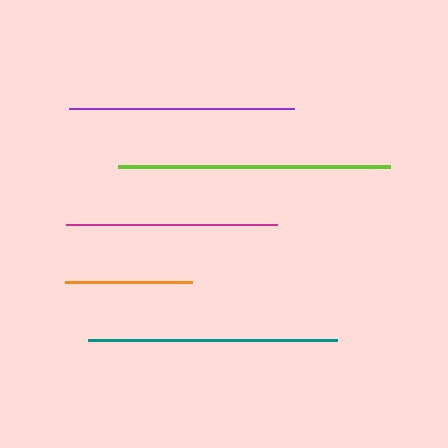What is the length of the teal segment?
The teal segment is approximately 249 pixels long.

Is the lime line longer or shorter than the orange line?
The lime line is longer than the orange line.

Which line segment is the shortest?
The orange line is the shortest at approximately 127 pixels.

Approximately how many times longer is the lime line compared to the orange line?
The lime line is approximately 2.1 times the length of the orange line.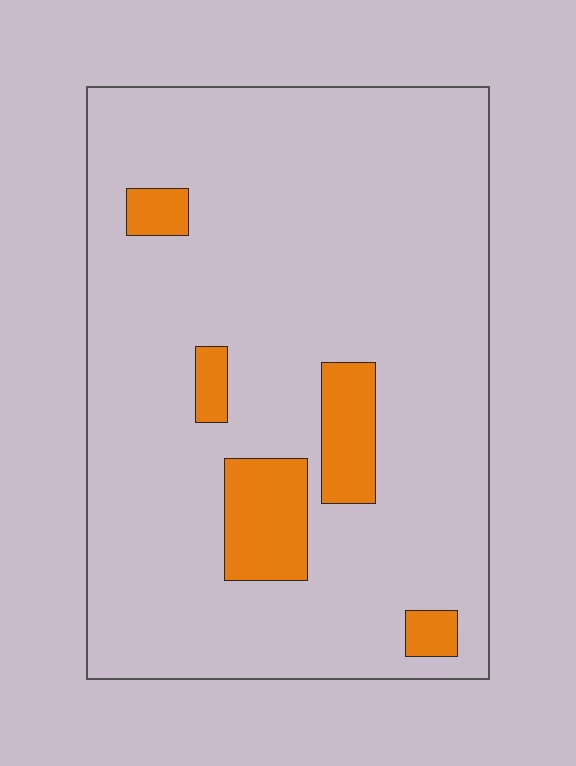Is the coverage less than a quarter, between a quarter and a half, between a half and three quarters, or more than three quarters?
Less than a quarter.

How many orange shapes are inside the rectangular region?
5.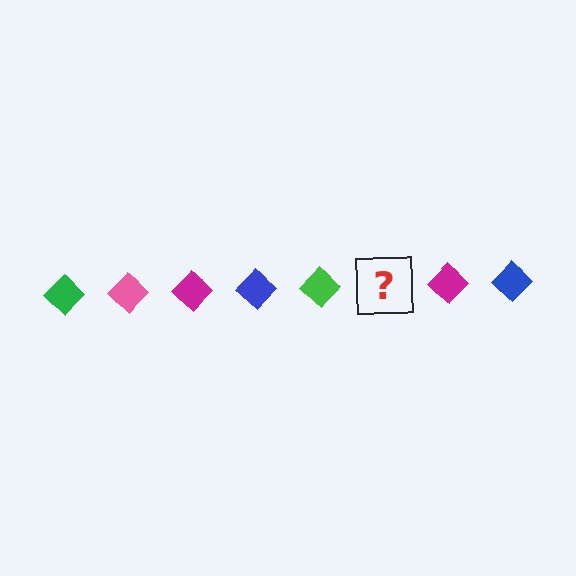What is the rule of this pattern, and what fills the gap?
The rule is that the pattern cycles through green, pink, magenta, blue diamonds. The gap should be filled with a pink diamond.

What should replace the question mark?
The question mark should be replaced with a pink diamond.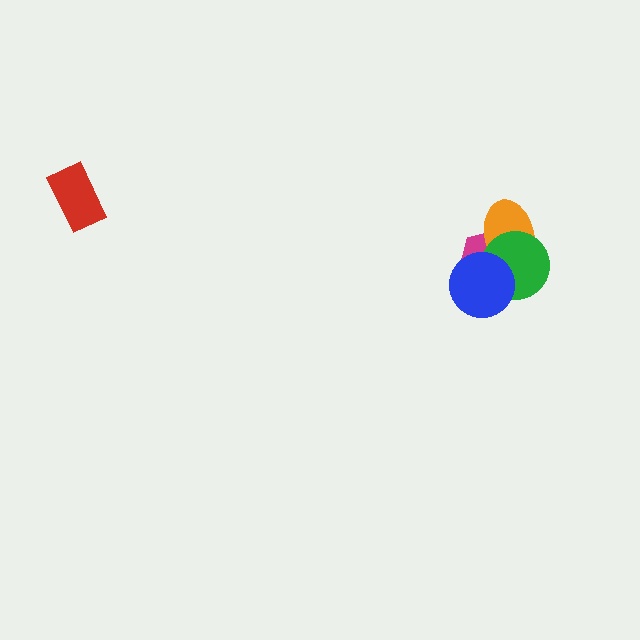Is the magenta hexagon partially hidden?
Yes, it is partially covered by another shape.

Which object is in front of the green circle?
The blue circle is in front of the green circle.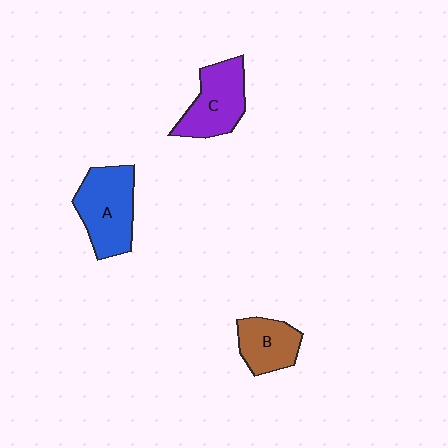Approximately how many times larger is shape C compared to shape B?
Approximately 1.3 times.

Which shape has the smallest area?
Shape B (brown).